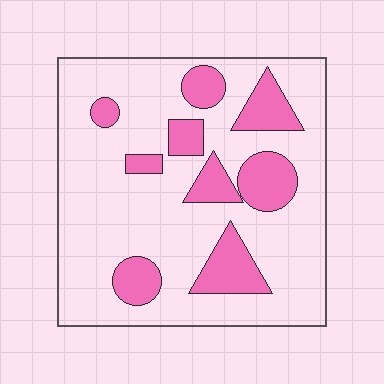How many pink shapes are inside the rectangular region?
9.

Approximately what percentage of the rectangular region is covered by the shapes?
Approximately 25%.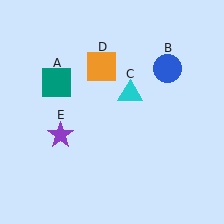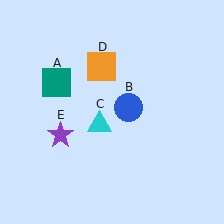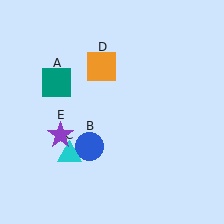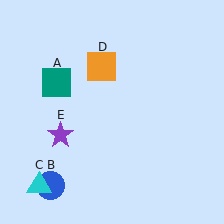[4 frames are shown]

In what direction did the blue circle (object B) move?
The blue circle (object B) moved down and to the left.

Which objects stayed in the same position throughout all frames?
Teal square (object A) and orange square (object D) and purple star (object E) remained stationary.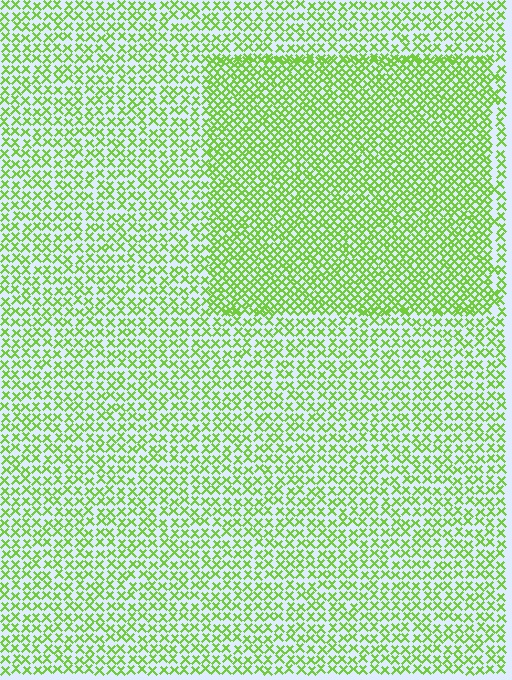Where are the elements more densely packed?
The elements are more densely packed inside the rectangle boundary.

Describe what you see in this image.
The image contains small lime elements arranged at two different densities. A rectangle-shaped region is visible where the elements are more densely packed than the surrounding area.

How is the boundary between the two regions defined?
The boundary is defined by a change in element density (approximately 1.7x ratio). All elements are the same color, size, and shape.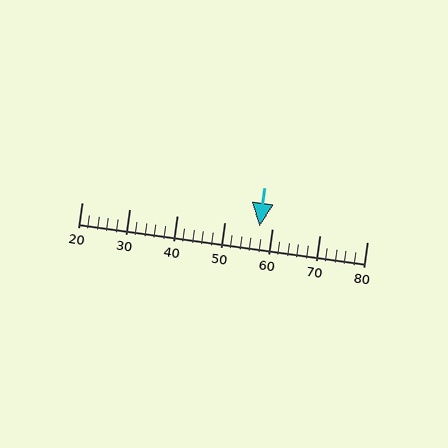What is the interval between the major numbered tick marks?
The major tick marks are spaced 10 units apart.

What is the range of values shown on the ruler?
The ruler shows values from 20 to 80.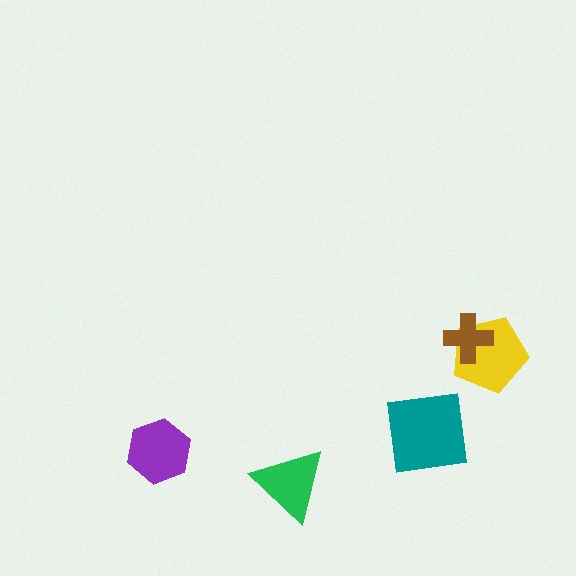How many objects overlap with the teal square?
0 objects overlap with the teal square.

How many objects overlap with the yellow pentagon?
1 object overlaps with the yellow pentagon.